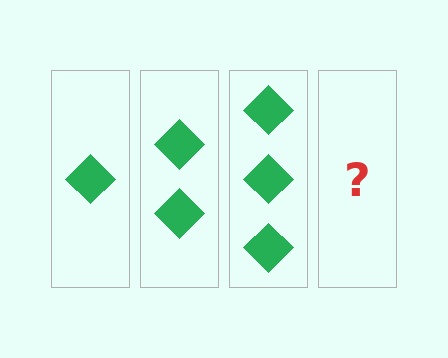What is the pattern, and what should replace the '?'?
The pattern is that each step adds one more diamond. The '?' should be 4 diamonds.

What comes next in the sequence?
The next element should be 4 diamonds.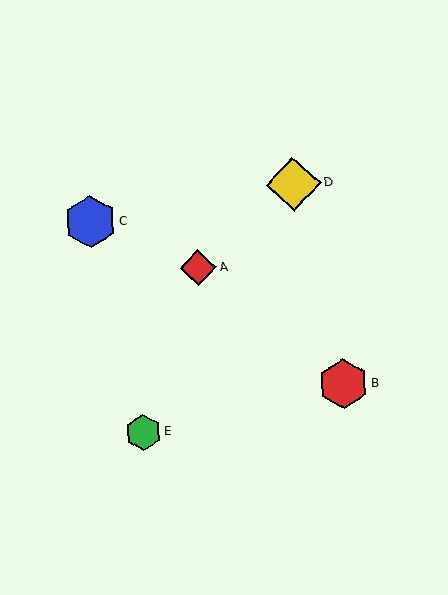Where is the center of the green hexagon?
The center of the green hexagon is at (143, 432).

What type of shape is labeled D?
Shape D is a yellow diamond.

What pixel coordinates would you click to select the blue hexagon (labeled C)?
Click at (90, 222) to select the blue hexagon C.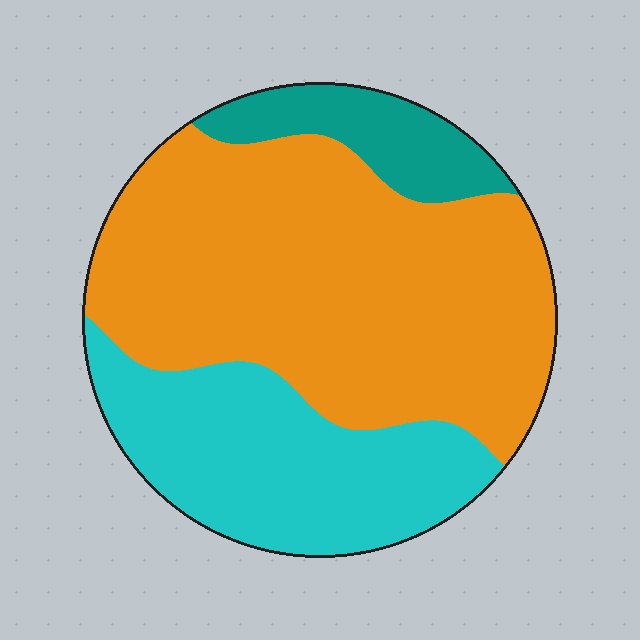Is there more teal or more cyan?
Cyan.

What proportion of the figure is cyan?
Cyan takes up between a sixth and a third of the figure.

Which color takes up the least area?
Teal, at roughly 10%.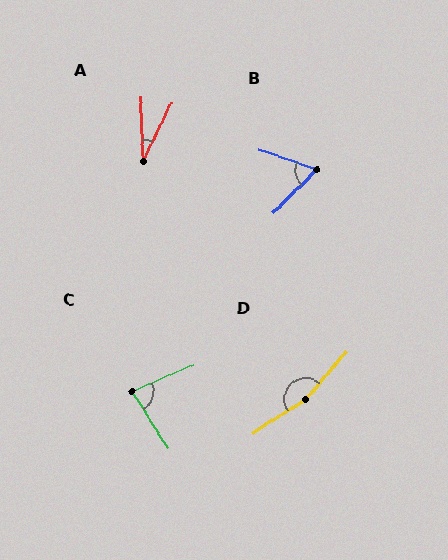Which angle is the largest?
D, at approximately 163 degrees.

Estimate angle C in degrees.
Approximately 81 degrees.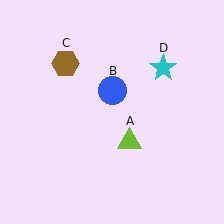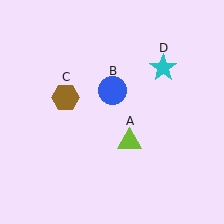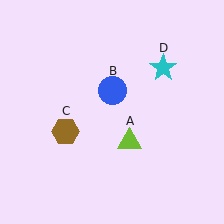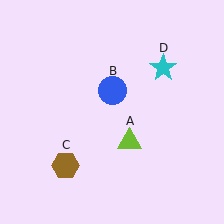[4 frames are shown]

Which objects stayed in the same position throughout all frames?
Lime triangle (object A) and blue circle (object B) and cyan star (object D) remained stationary.